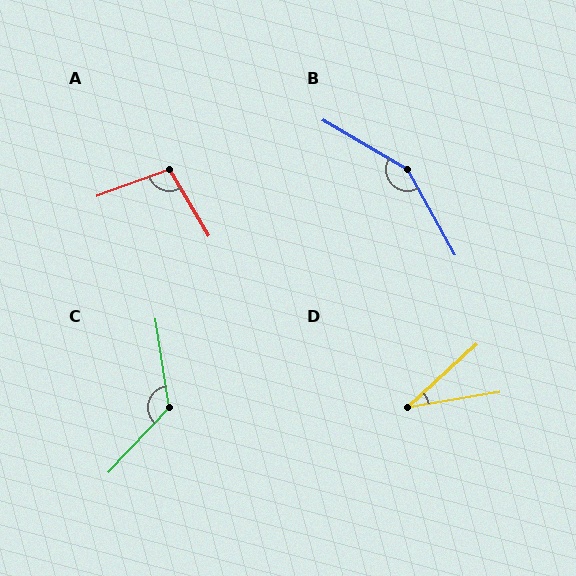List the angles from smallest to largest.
D (33°), A (101°), C (128°), B (149°).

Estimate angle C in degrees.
Approximately 128 degrees.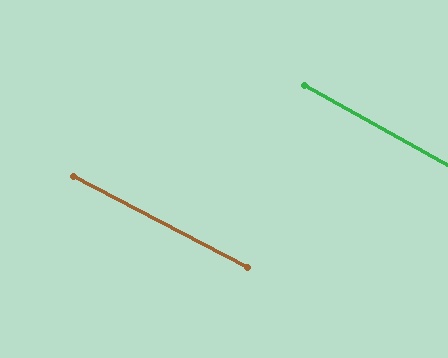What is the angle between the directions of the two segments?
Approximately 1 degree.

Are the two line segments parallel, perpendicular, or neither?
Parallel — their directions differ by only 1.3°.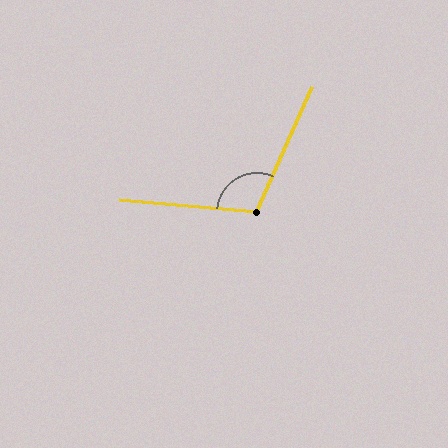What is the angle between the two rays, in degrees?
Approximately 109 degrees.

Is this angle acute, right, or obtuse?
It is obtuse.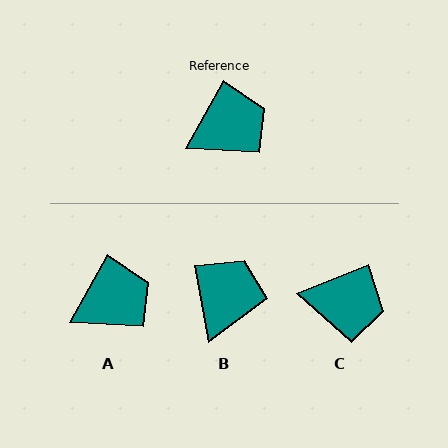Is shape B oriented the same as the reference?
No, it is off by about 40 degrees.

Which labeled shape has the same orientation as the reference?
A.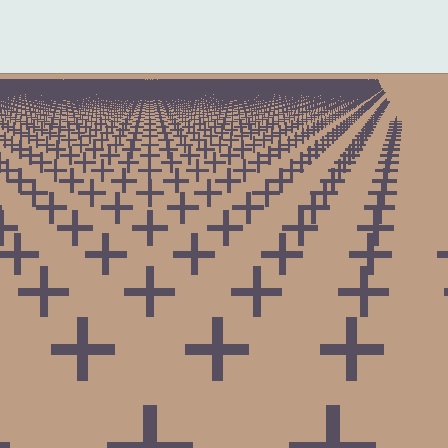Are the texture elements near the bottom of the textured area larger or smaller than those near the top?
Larger. Near the bottom, elements are closer to the viewer and appear at a bigger on-screen size.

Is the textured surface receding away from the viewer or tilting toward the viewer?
The surface is receding away from the viewer. Texture elements get smaller and denser toward the top.